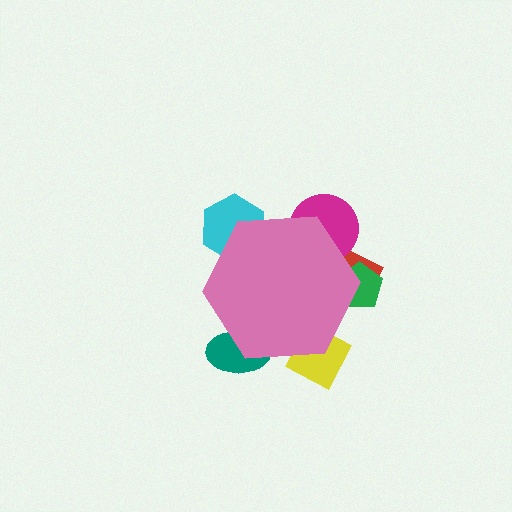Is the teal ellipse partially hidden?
Yes, the teal ellipse is partially hidden behind the pink hexagon.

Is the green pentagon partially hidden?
Yes, the green pentagon is partially hidden behind the pink hexagon.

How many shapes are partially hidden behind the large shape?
6 shapes are partially hidden.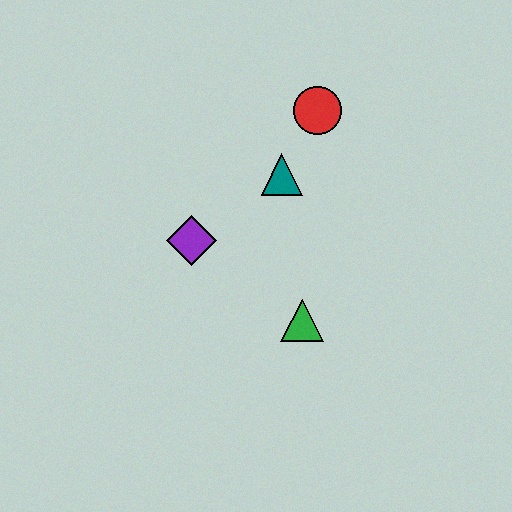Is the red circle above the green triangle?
Yes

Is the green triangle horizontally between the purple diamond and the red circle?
Yes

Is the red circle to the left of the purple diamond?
No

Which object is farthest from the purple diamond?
The red circle is farthest from the purple diamond.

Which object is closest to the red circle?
The teal triangle is closest to the red circle.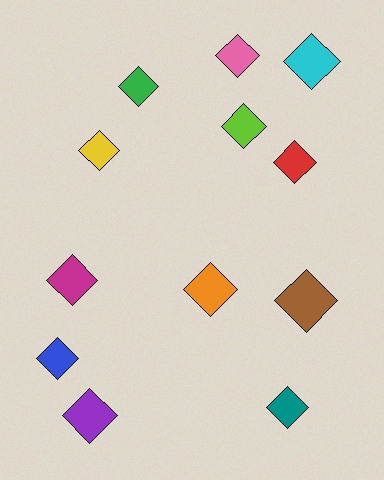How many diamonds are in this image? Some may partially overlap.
There are 12 diamonds.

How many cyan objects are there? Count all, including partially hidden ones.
There is 1 cyan object.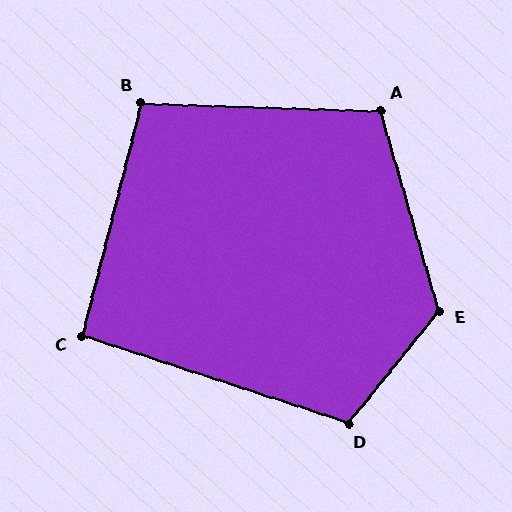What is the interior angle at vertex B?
Approximately 102 degrees (obtuse).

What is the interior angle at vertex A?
Approximately 108 degrees (obtuse).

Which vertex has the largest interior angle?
E, at approximately 125 degrees.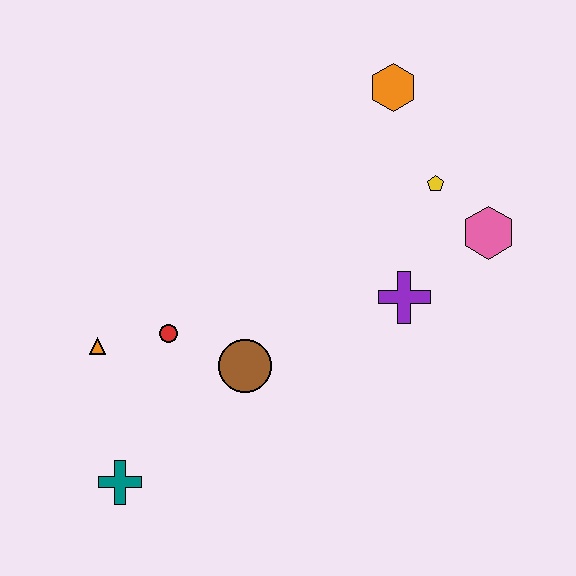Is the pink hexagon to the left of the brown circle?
No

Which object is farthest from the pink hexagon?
The teal cross is farthest from the pink hexagon.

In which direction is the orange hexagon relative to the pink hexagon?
The orange hexagon is above the pink hexagon.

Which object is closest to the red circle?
The orange triangle is closest to the red circle.